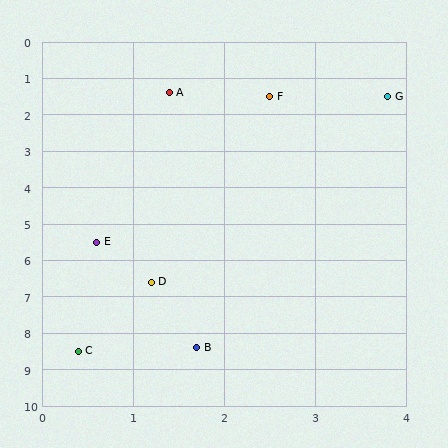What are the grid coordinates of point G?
Point G is at approximately (3.8, 1.5).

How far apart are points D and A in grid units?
Points D and A are about 5.2 grid units apart.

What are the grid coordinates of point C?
Point C is at approximately (0.4, 8.5).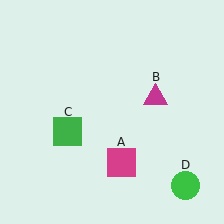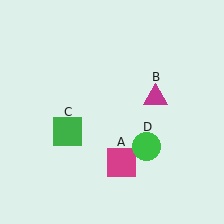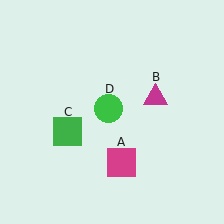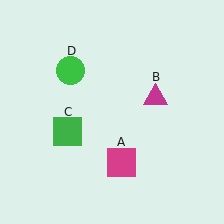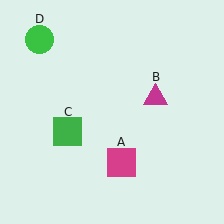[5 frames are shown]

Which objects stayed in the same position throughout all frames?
Magenta square (object A) and magenta triangle (object B) and green square (object C) remained stationary.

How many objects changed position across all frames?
1 object changed position: green circle (object D).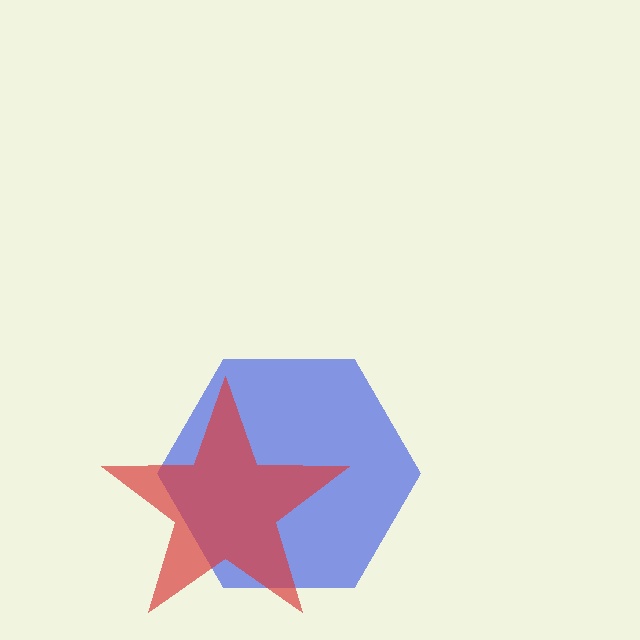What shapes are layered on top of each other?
The layered shapes are: a blue hexagon, a red star.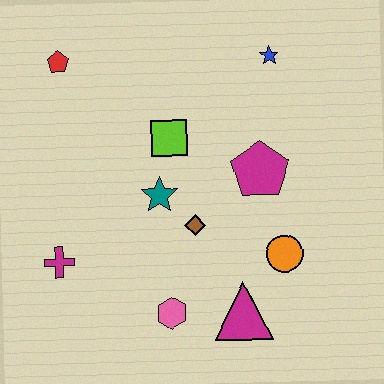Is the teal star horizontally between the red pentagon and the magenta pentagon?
Yes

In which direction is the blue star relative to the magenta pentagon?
The blue star is above the magenta pentagon.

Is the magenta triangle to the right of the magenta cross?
Yes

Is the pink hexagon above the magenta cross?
No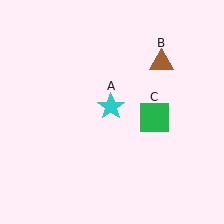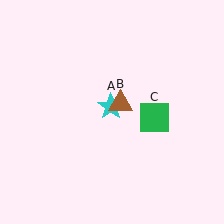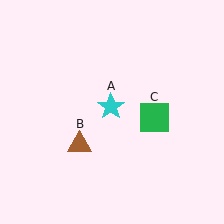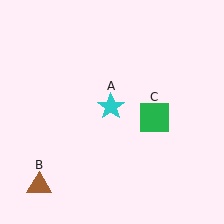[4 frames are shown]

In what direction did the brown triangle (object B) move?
The brown triangle (object B) moved down and to the left.